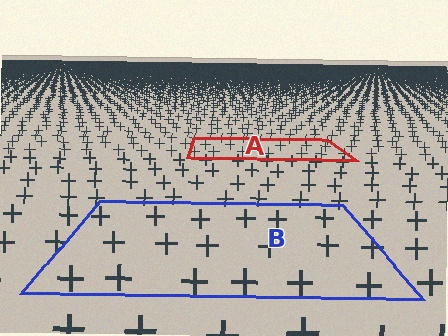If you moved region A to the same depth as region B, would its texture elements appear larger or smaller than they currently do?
They would appear larger. At a closer depth, the same texture elements are projected at a bigger on-screen size.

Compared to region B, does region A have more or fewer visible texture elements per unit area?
Region A has more texture elements per unit area — they are packed more densely because it is farther away.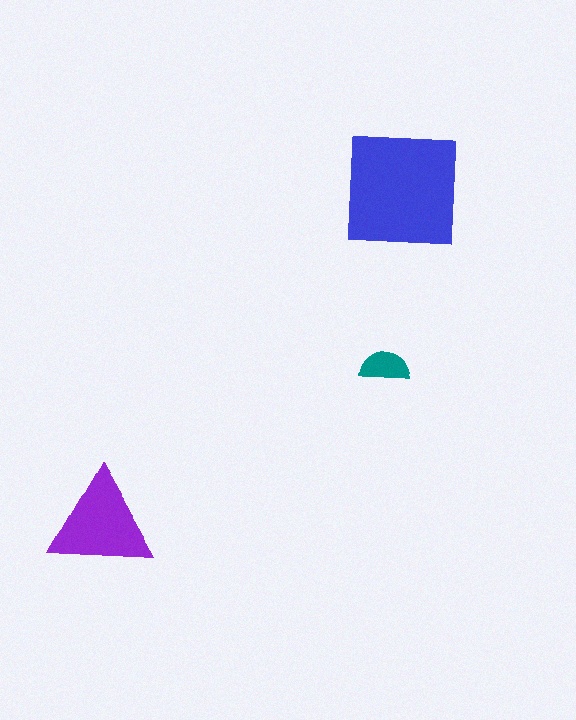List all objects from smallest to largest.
The teal semicircle, the purple triangle, the blue square.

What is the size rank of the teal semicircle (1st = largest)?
3rd.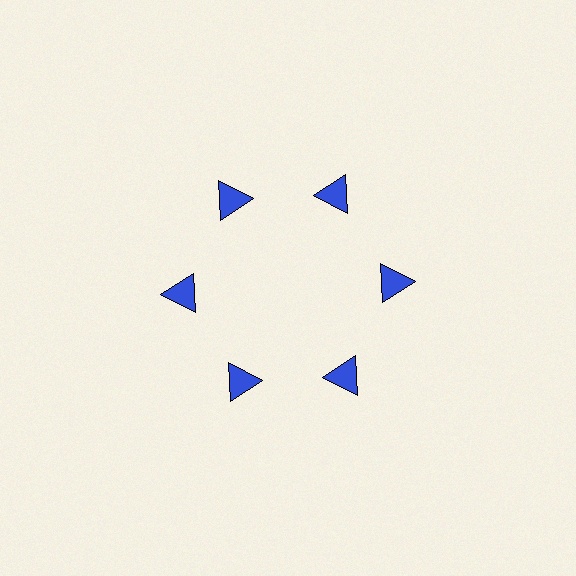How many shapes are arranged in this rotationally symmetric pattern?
There are 6 shapes, arranged in 6 groups of 1.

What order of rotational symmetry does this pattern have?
This pattern has 6-fold rotational symmetry.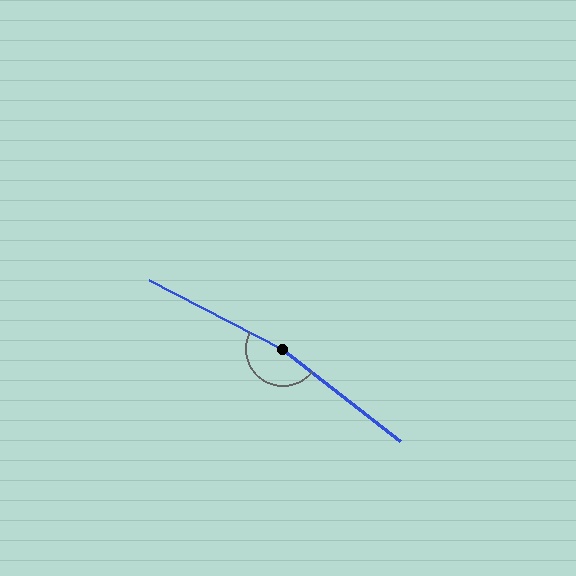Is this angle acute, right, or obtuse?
It is obtuse.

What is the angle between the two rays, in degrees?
Approximately 169 degrees.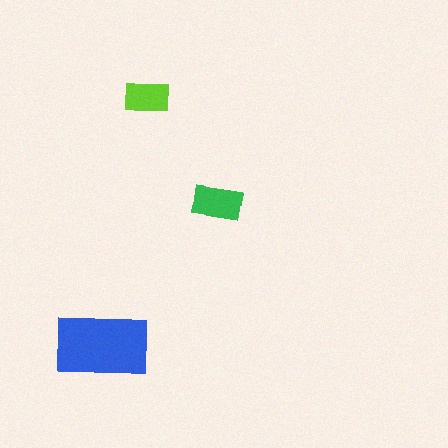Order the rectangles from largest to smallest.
the blue one, the green one, the lime one.